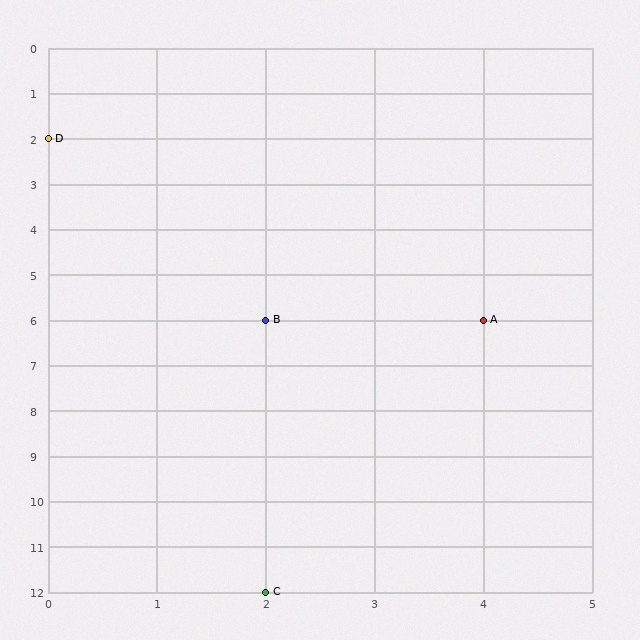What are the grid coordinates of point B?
Point B is at grid coordinates (2, 6).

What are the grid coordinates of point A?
Point A is at grid coordinates (4, 6).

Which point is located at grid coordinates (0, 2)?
Point D is at (0, 2).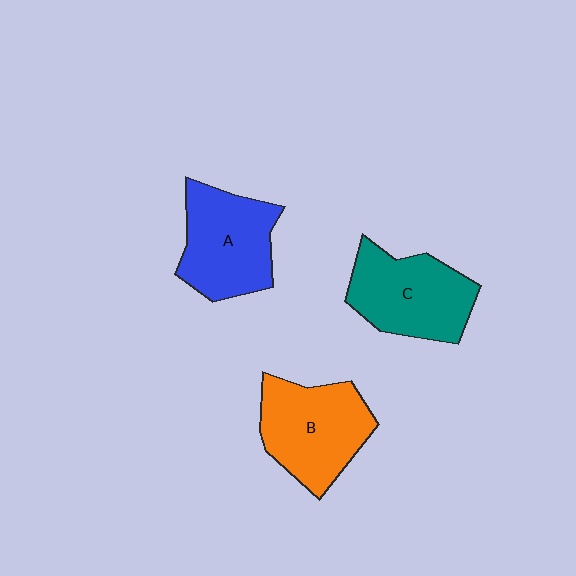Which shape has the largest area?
Shape B (orange).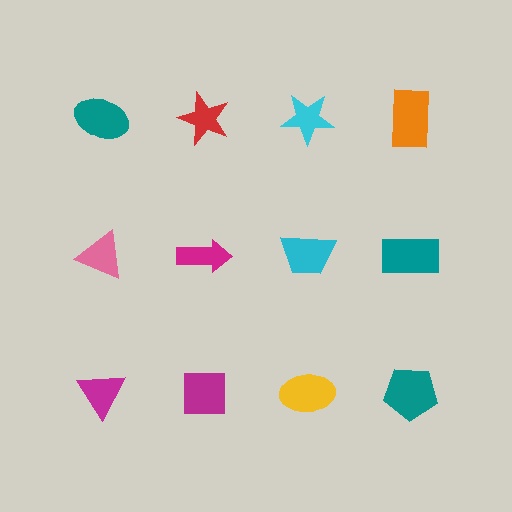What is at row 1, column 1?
A teal ellipse.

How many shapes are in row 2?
4 shapes.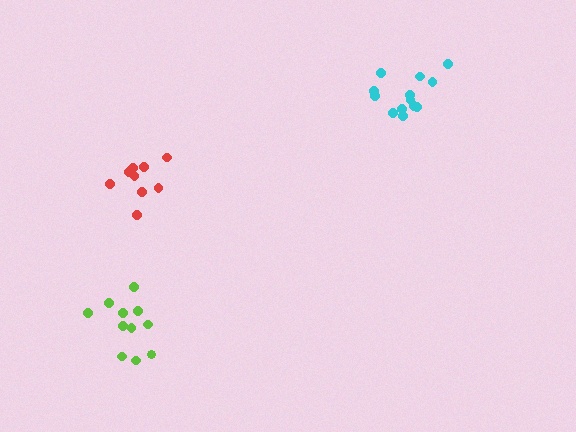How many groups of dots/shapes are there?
There are 3 groups.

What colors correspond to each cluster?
The clusters are colored: red, cyan, lime.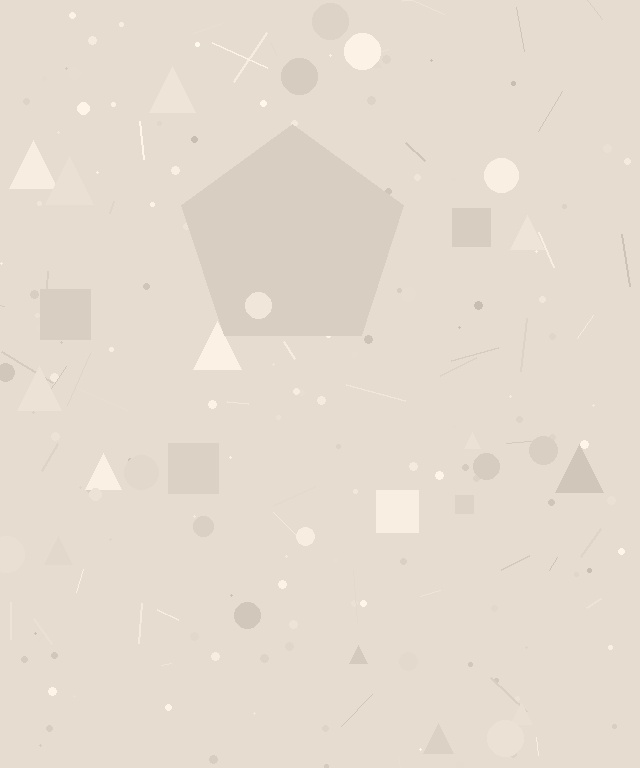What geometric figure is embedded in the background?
A pentagon is embedded in the background.